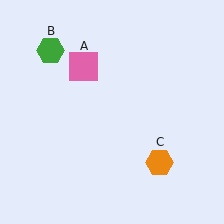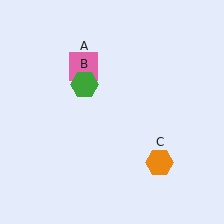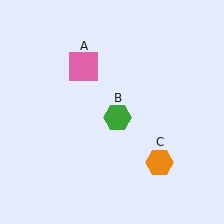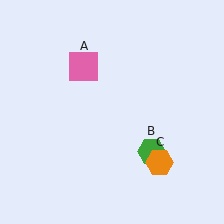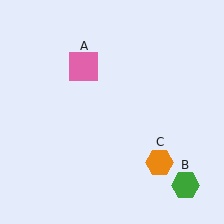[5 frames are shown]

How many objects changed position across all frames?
1 object changed position: green hexagon (object B).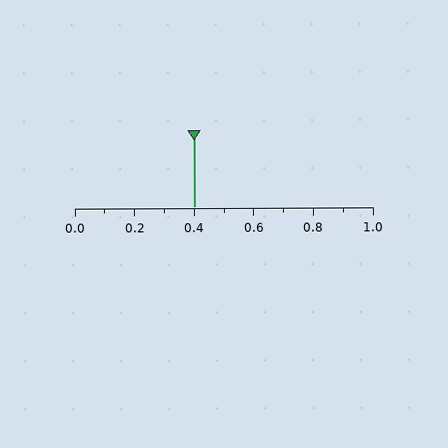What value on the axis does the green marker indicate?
The marker indicates approximately 0.4.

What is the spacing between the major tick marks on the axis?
The major ticks are spaced 0.2 apart.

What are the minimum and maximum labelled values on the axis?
The axis runs from 0.0 to 1.0.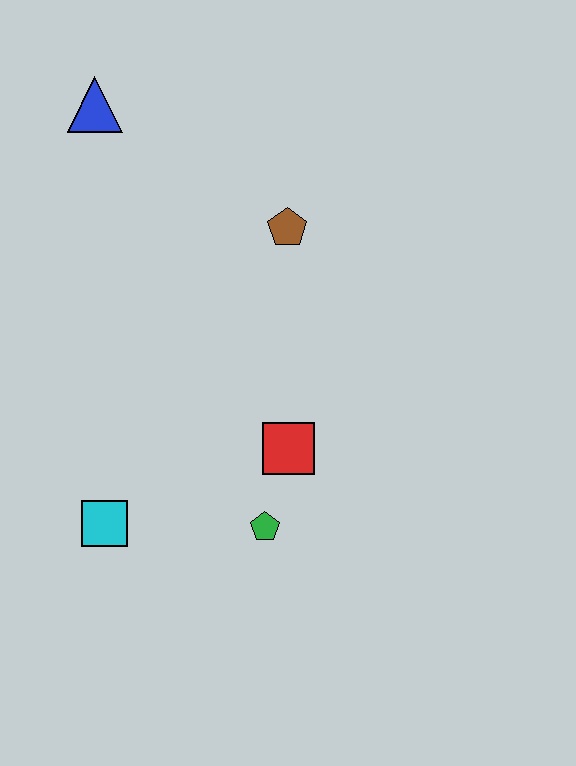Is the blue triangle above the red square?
Yes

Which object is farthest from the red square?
The blue triangle is farthest from the red square.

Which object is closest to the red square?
The green pentagon is closest to the red square.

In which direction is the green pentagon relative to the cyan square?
The green pentagon is to the right of the cyan square.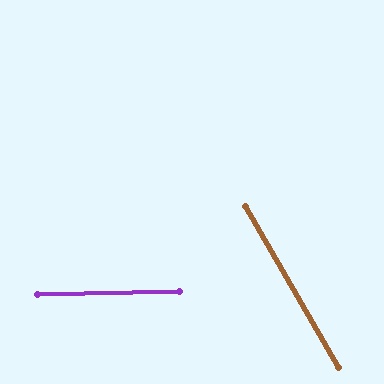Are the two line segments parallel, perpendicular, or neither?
Neither parallel nor perpendicular — they differ by about 61°.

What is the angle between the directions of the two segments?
Approximately 61 degrees.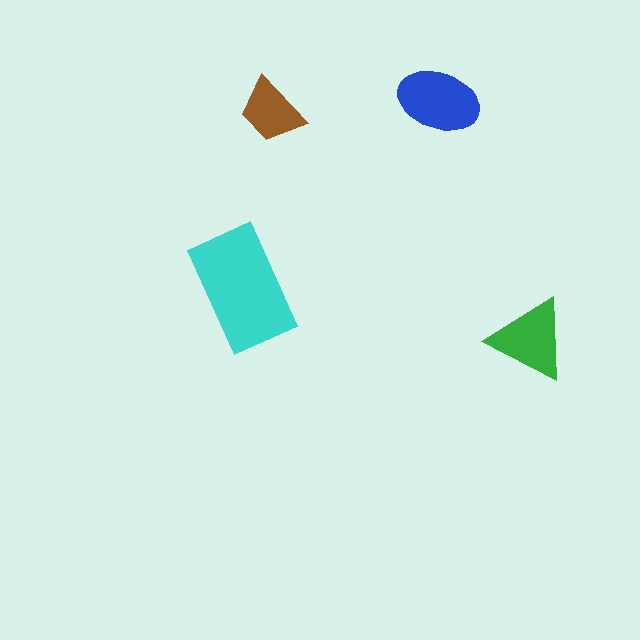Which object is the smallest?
The brown trapezoid.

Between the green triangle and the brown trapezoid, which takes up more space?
The green triangle.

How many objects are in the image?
There are 4 objects in the image.